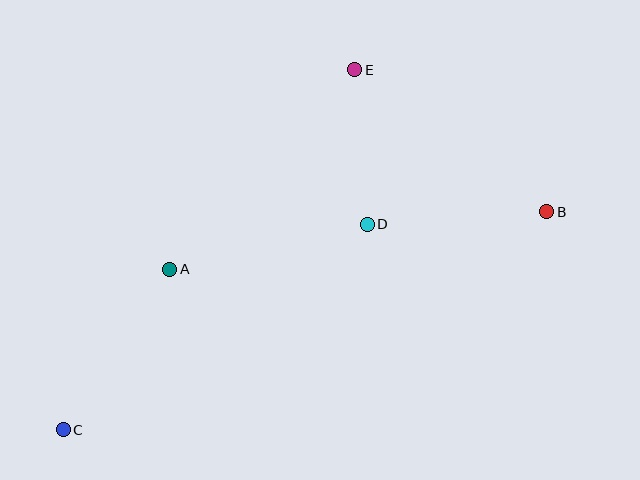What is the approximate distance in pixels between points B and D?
The distance between B and D is approximately 180 pixels.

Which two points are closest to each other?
Points D and E are closest to each other.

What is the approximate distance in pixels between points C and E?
The distance between C and E is approximately 464 pixels.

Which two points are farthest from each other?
Points B and C are farthest from each other.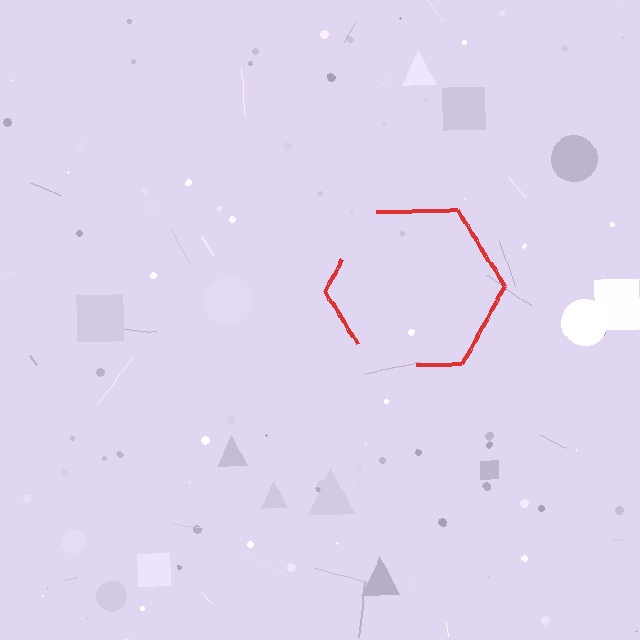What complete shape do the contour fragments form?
The contour fragments form a hexagon.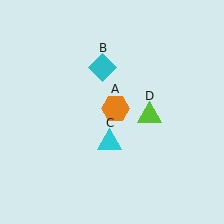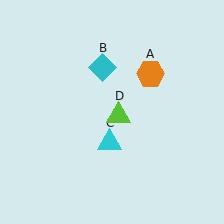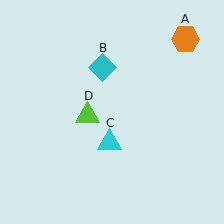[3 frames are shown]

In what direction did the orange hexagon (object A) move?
The orange hexagon (object A) moved up and to the right.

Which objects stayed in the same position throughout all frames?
Cyan diamond (object B) and cyan triangle (object C) remained stationary.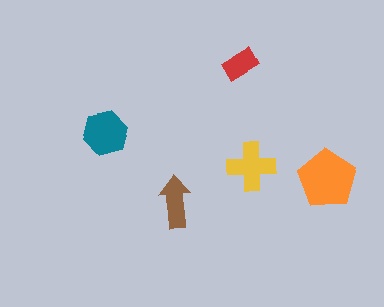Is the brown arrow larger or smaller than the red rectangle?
Larger.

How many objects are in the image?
There are 5 objects in the image.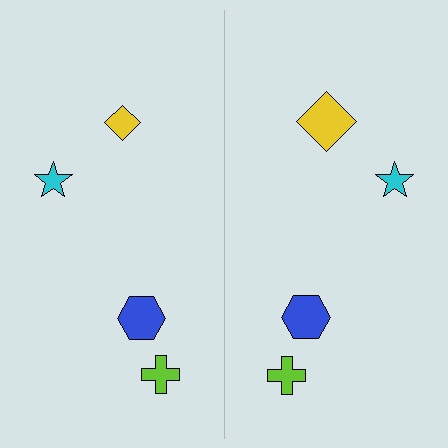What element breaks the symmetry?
The yellow diamond on the right side has a different size than its mirror counterpart.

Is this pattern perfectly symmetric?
No, the pattern is not perfectly symmetric. The yellow diamond on the right side has a different size than its mirror counterpart.